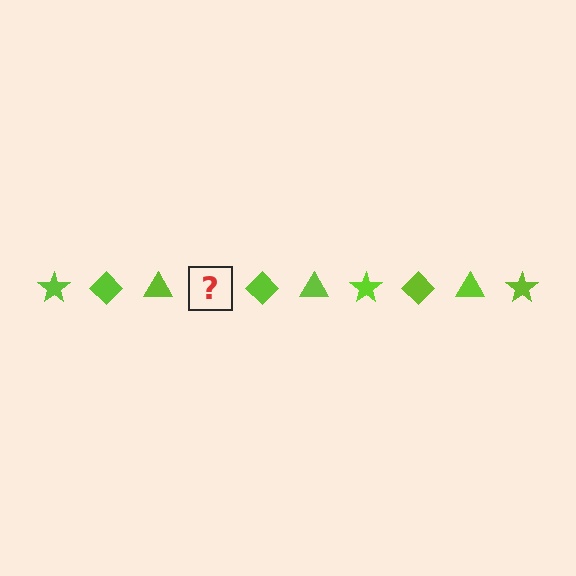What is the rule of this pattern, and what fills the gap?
The rule is that the pattern cycles through star, diamond, triangle shapes in lime. The gap should be filled with a lime star.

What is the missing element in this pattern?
The missing element is a lime star.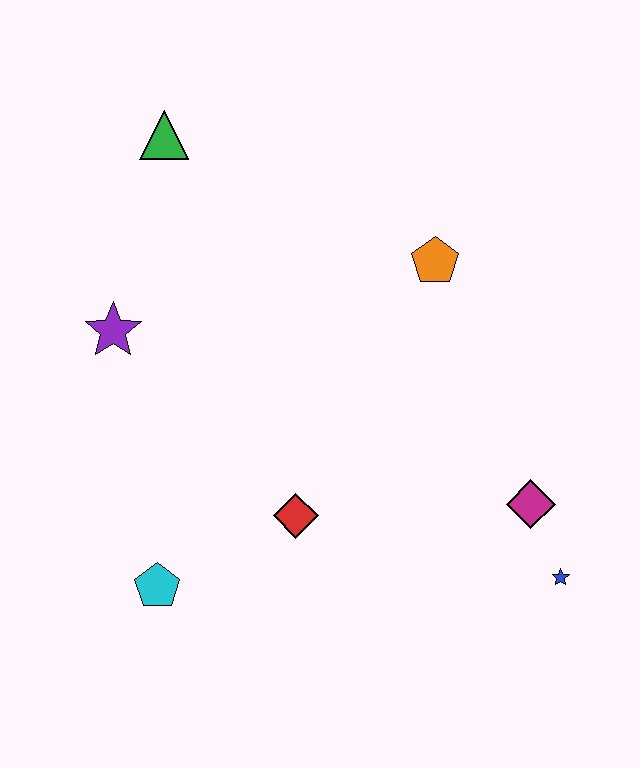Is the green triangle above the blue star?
Yes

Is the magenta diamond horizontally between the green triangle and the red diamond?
No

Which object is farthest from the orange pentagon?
The cyan pentagon is farthest from the orange pentagon.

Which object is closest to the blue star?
The magenta diamond is closest to the blue star.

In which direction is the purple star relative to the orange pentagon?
The purple star is to the left of the orange pentagon.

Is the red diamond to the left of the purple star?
No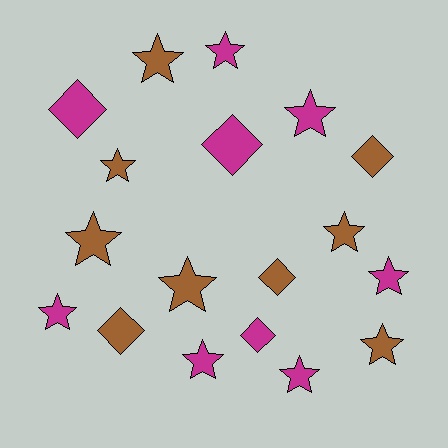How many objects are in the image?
There are 18 objects.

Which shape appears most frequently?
Star, with 12 objects.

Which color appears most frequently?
Brown, with 9 objects.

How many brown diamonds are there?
There are 3 brown diamonds.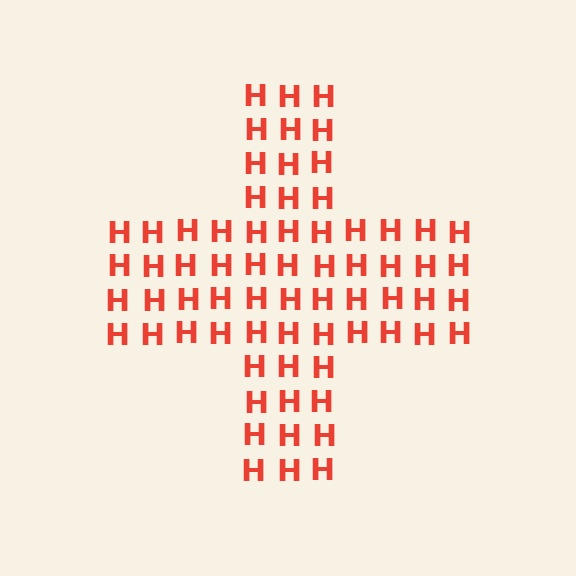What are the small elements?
The small elements are letter H's.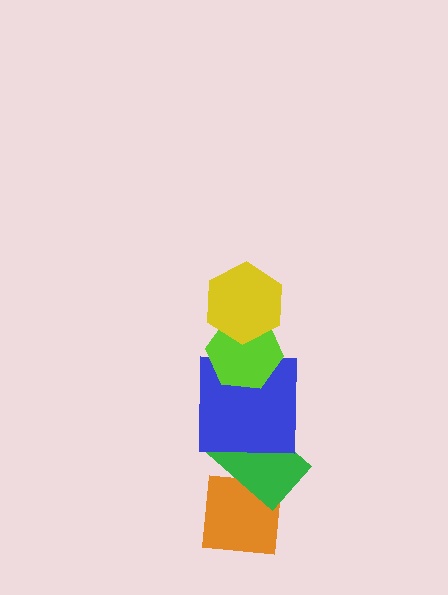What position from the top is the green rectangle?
The green rectangle is 4th from the top.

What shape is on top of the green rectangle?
The blue square is on top of the green rectangle.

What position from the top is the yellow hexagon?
The yellow hexagon is 1st from the top.